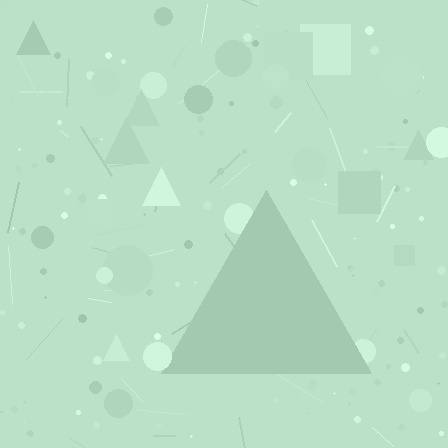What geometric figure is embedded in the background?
A triangle is embedded in the background.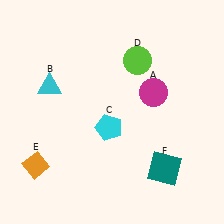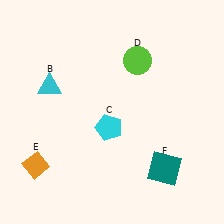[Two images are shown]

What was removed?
The magenta circle (A) was removed in Image 2.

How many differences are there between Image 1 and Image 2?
There is 1 difference between the two images.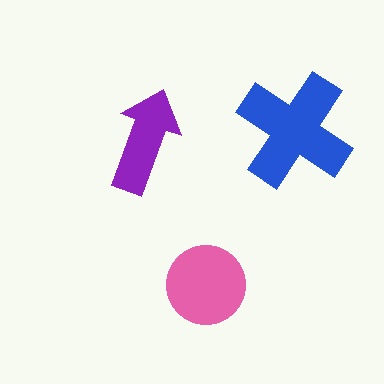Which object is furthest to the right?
The blue cross is rightmost.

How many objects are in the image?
There are 3 objects in the image.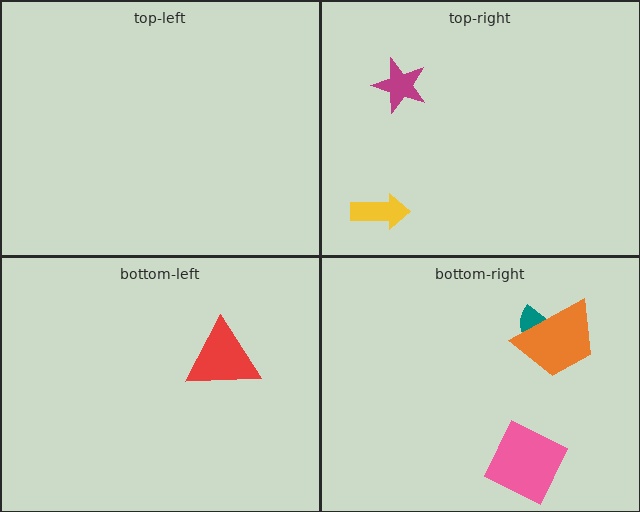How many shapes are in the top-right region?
2.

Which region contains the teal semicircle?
The bottom-right region.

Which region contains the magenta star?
The top-right region.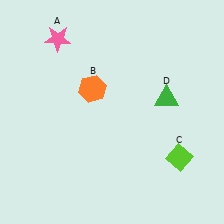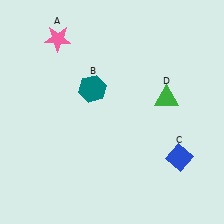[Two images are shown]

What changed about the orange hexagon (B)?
In Image 1, B is orange. In Image 2, it changed to teal.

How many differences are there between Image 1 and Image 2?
There are 2 differences between the two images.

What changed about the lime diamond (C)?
In Image 1, C is lime. In Image 2, it changed to blue.